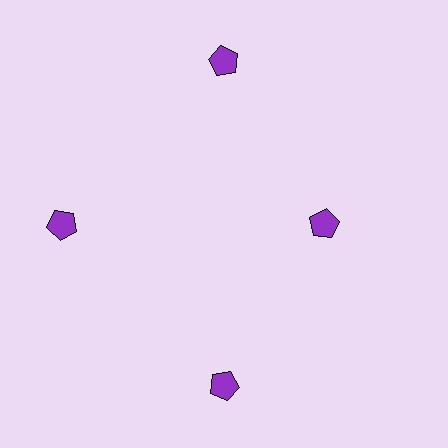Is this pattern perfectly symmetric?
No. The 4 purple pentagons are arranged in a ring, but one element near the 3 o'clock position is pulled inward toward the center, breaking the 4-fold rotational symmetry.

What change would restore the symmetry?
The symmetry would be restored by moving it outward, back onto the ring so that all 4 pentagons sit at equal angles and equal distance from the center.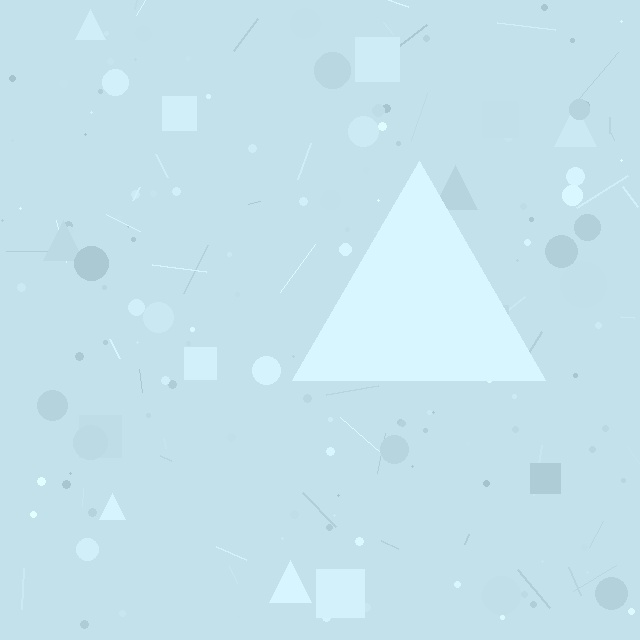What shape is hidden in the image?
A triangle is hidden in the image.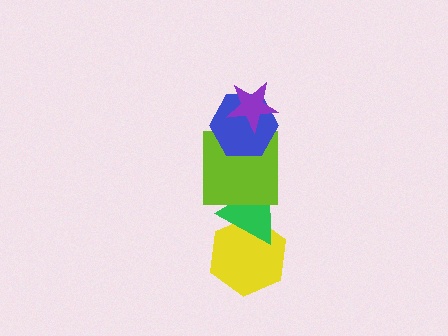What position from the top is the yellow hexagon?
The yellow hexagon is 5th from the top.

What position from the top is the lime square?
The lime square is 3rd from the top.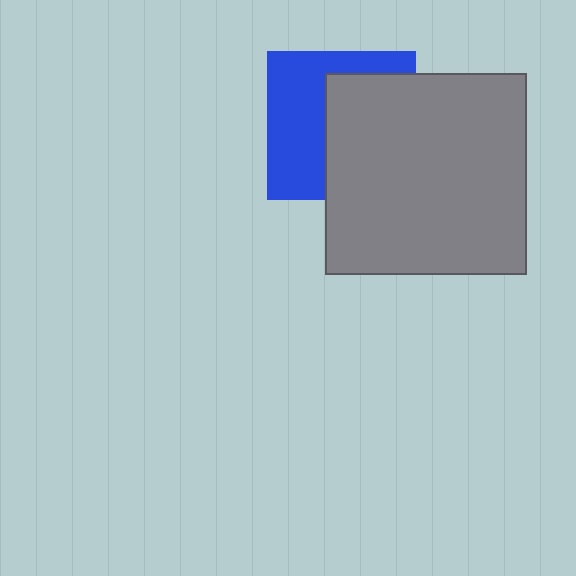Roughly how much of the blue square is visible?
About half of it is visible (roughly 48%).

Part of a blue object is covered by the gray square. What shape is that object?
It is a square.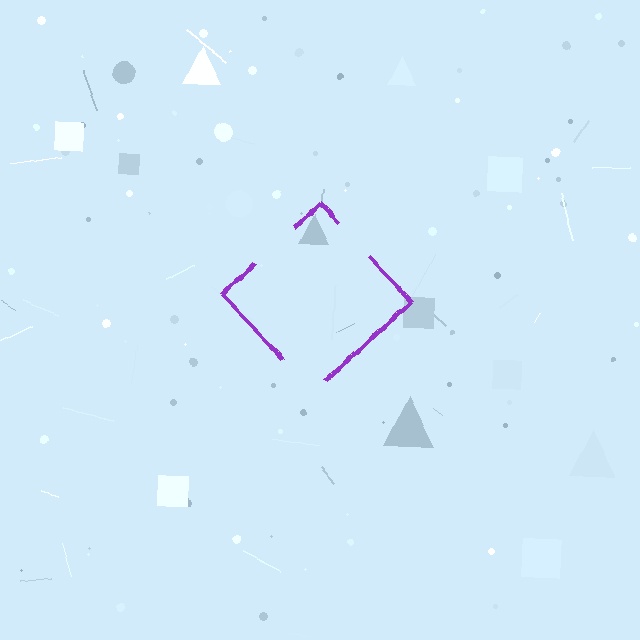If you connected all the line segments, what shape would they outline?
They would outline a diamond.